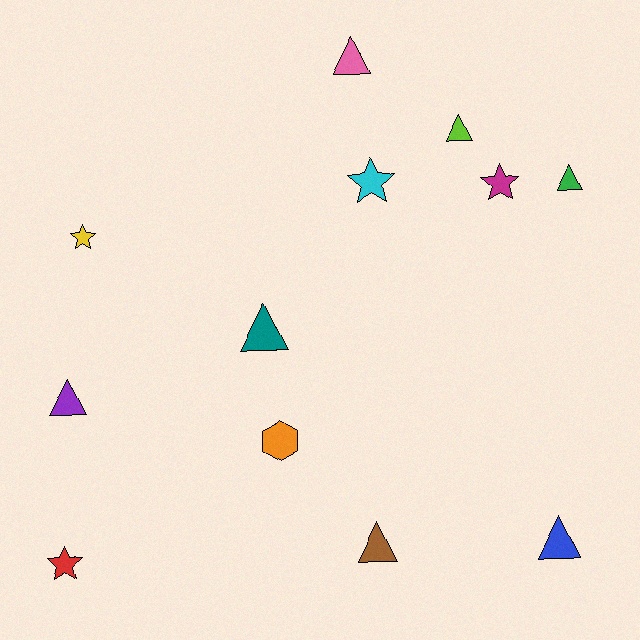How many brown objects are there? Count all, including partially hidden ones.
There is 1 brown object.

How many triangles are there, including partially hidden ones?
There are 7 triangles.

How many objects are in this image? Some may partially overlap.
There are 12 objects.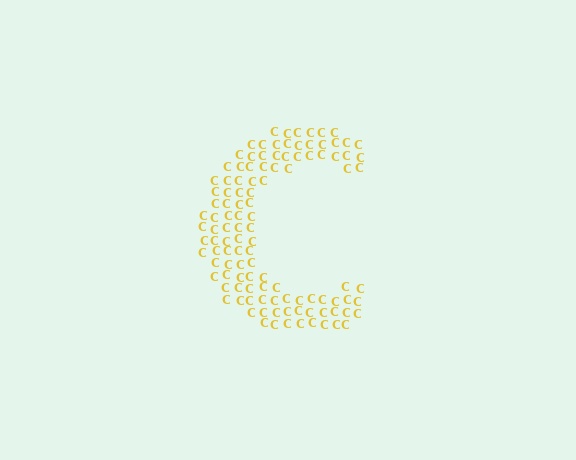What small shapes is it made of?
It is made of small letter C's.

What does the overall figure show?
The overall figure shows the letter C.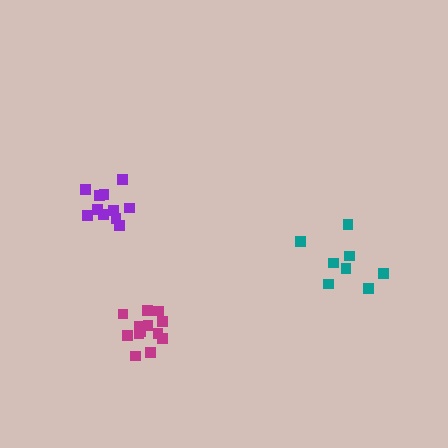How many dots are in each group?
Group 1: 11 dots, Group 2: 13 dots, Group 3: 8 dots (32 total).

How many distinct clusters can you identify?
There are 3 distinct clusters.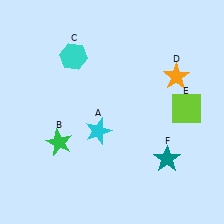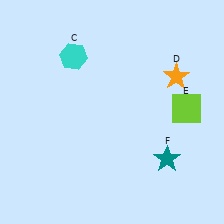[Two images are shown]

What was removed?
The cyan star (A), the green star (B) were removed in Image 2.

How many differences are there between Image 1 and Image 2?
There are 2 differences between the two images.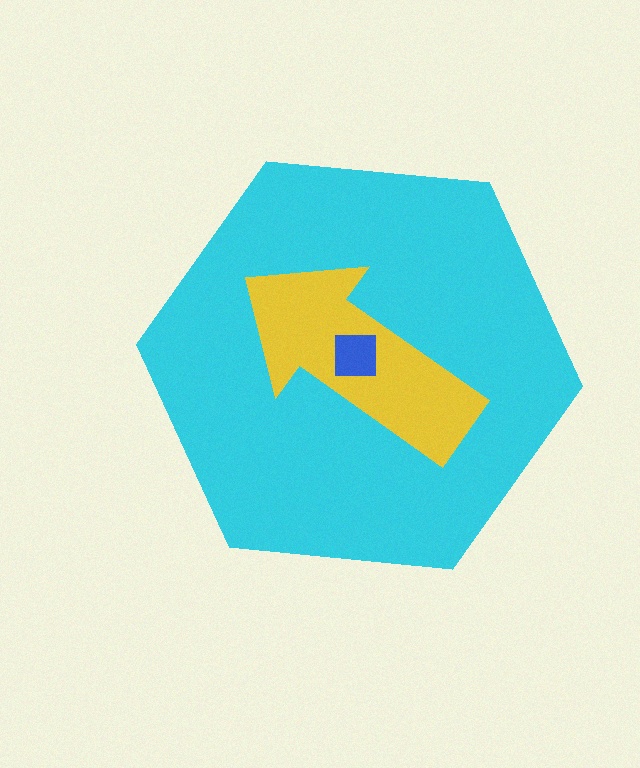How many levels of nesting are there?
3.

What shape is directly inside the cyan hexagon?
The yellow arrow.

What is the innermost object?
The blue square.